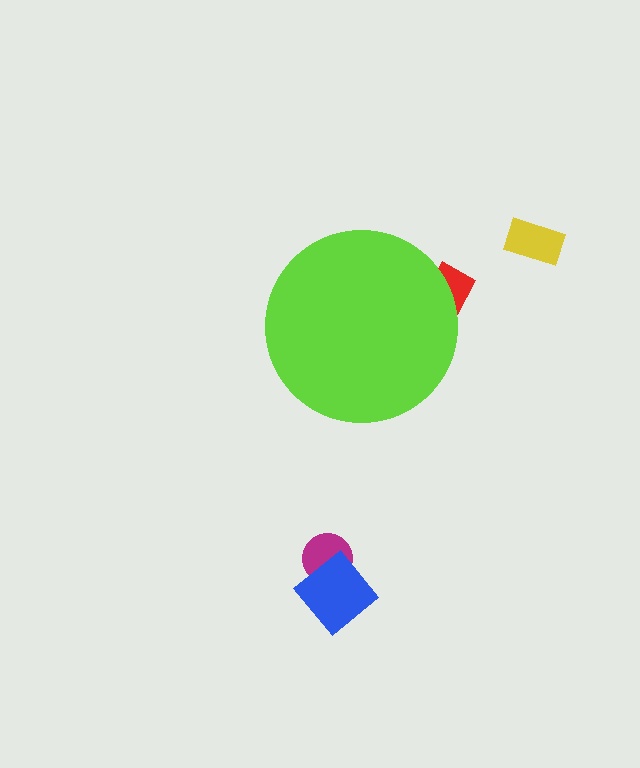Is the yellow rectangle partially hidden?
No, the yellow rectangle is fully visible.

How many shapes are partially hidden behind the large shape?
1 shape is partially hidden.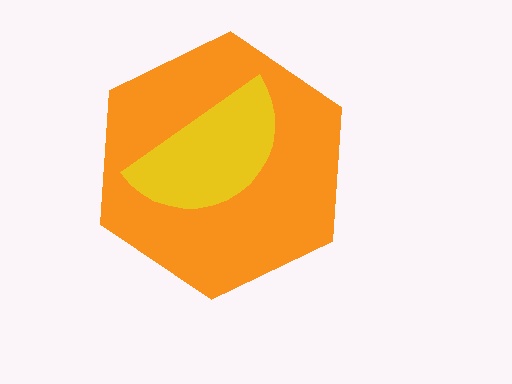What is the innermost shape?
The yellow semicircle.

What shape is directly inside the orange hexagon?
The yellow semicircle.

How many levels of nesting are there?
2.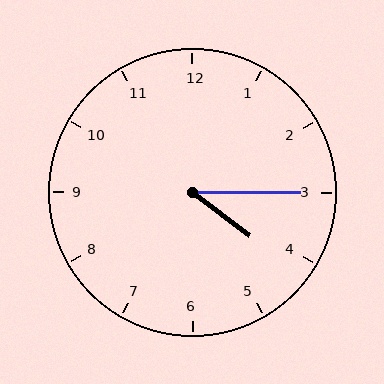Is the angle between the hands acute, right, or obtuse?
It is acute.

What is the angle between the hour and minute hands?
Approximately 38 degrees.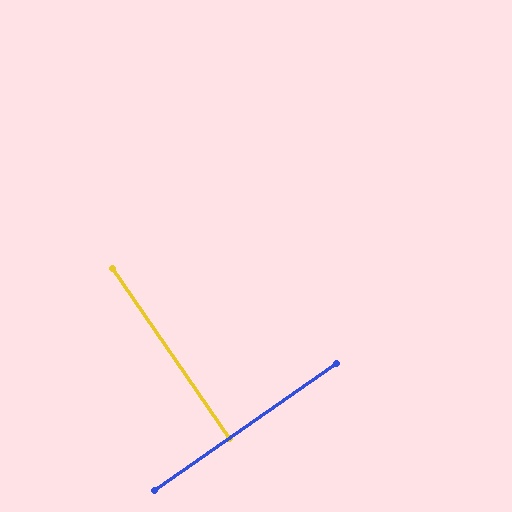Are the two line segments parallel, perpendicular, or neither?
Perpendicular — they meet at approximately 90°.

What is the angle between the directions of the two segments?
Approximately 90 degrees.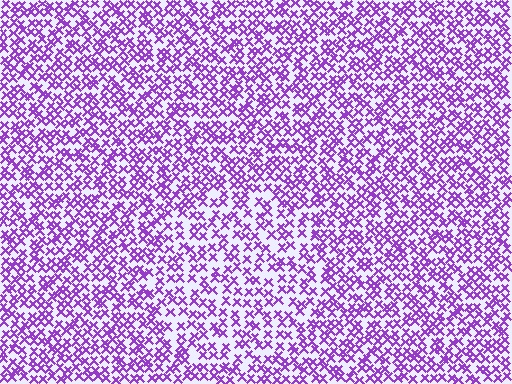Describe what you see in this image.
The image contains small purple elements arranged at two different densities. A circle-shaped region is visible where the elements are less densely packed than the surrounding area.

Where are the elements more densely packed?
The elements are more densely packed outside the circle boundary.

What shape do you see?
I see a circle.